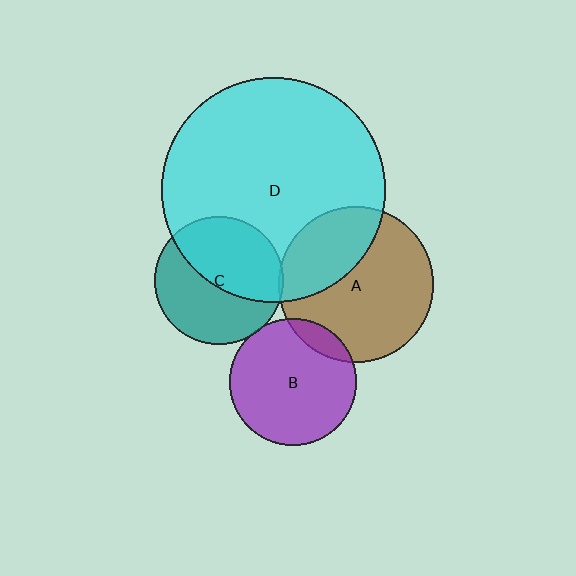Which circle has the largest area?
Circle D (cyan).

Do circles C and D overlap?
Yes.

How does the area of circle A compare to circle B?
Approximately 1.5 times.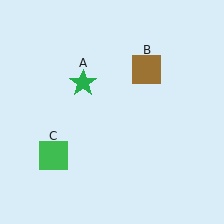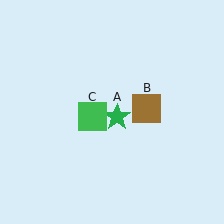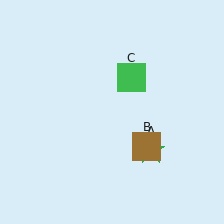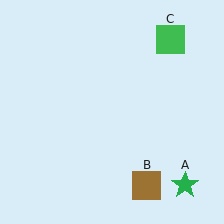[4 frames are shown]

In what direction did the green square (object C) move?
The green square (object C) moved up and to the right.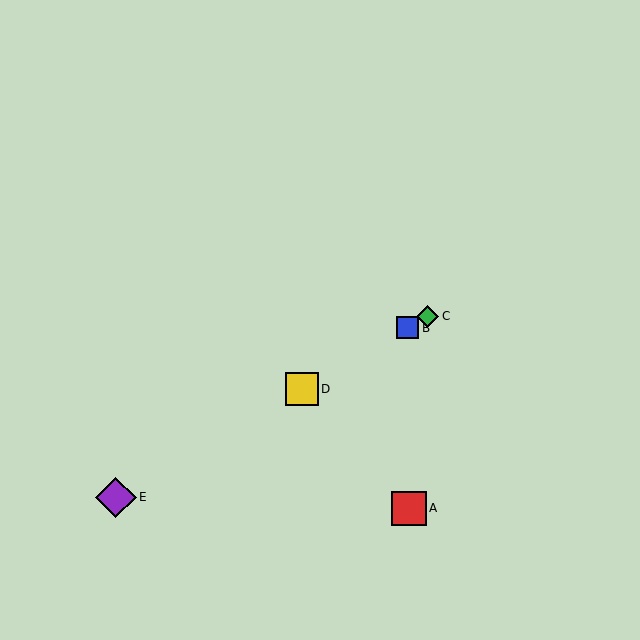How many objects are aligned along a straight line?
4 objects (B, C, D, E) are aligned along a straight line.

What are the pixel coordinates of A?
Object A is at (409, 508).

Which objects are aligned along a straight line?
Objects B, C, D, E are aligned along a straight line.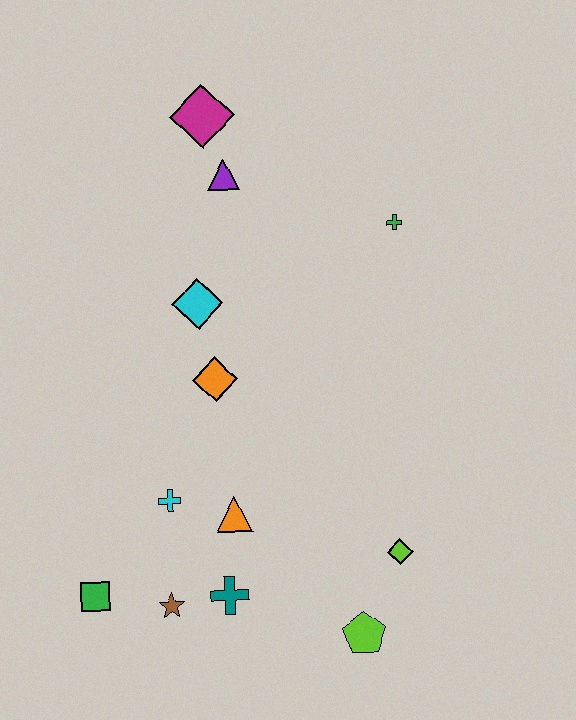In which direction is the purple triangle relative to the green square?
The purple triangle is above the green square.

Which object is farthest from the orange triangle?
The magenta diamond is farthest from the orange triangle.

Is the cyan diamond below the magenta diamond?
Yes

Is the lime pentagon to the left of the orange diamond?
No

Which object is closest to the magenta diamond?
The purple triangle is closest to the magenta diamond.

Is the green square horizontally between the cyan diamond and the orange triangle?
No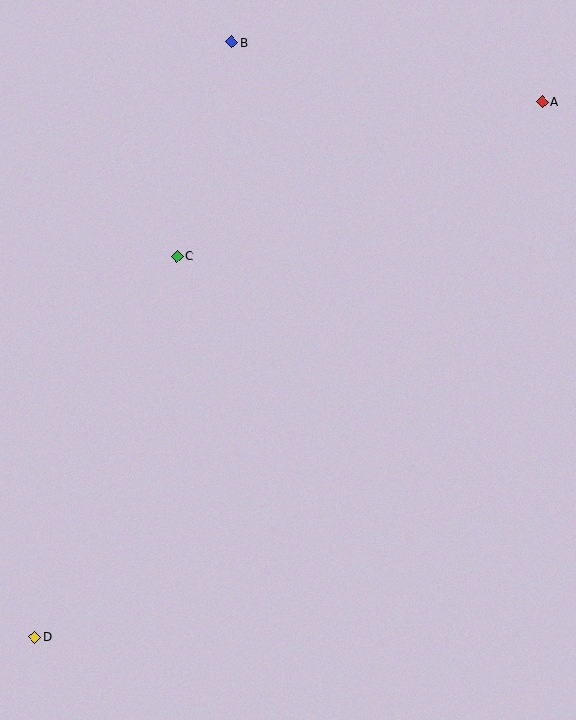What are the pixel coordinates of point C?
Point C is at (177, 256).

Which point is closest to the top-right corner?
Point A is closest to the top-right corner.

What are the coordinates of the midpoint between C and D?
The midpoint between C and D is at (106, 447).